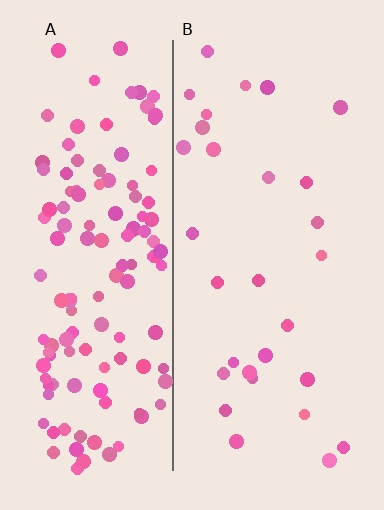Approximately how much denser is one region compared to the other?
Approximately 4.5× — region A over region B.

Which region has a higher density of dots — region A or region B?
A (the left).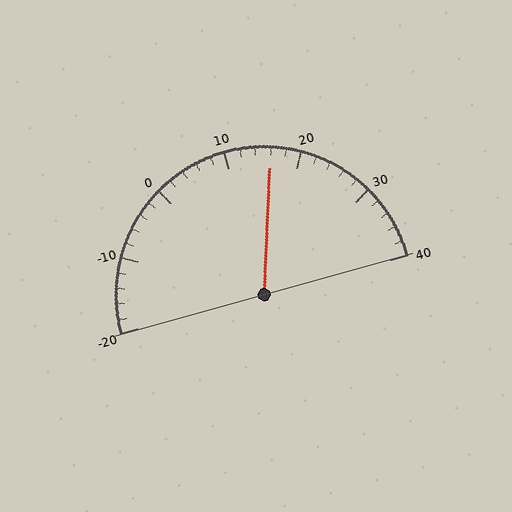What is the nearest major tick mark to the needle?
The nearest major tick mark is 20.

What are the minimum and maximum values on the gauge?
The gauge ranges from -20 to 40.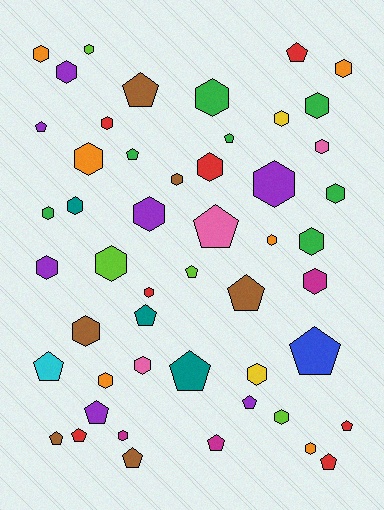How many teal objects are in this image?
There are 3 teal objects.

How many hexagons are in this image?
There are 30 hexagons.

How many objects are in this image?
There are 50 objects.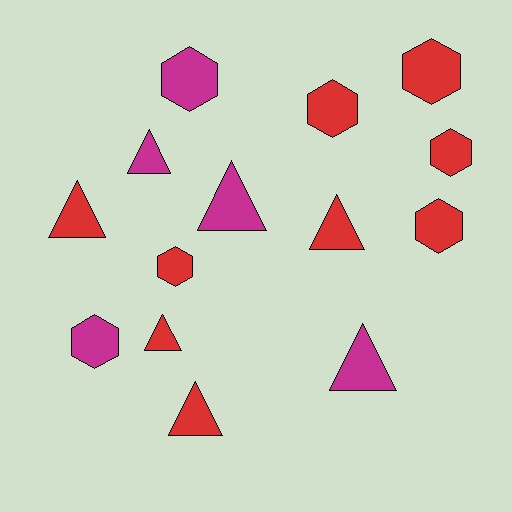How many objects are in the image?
There are 14 objects.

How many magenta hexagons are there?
There are 2 magenta hexagons.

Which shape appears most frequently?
Triangle, with 7 objects.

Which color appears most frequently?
Red, with 9 objects.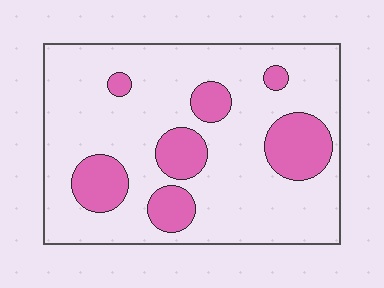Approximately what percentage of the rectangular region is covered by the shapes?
Approximately 20%.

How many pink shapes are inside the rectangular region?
7.